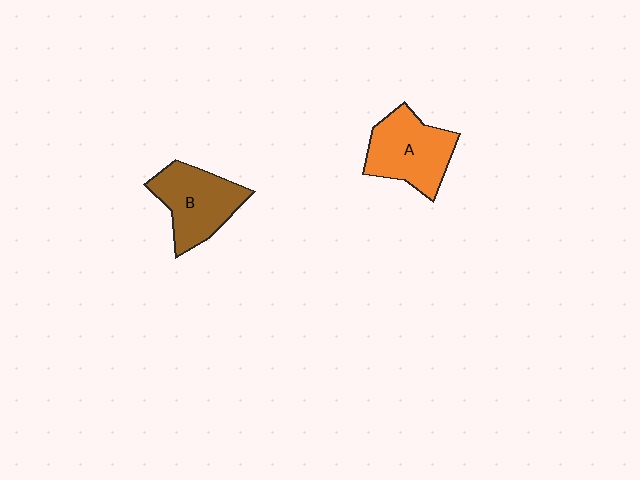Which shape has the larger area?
Shape A (orange).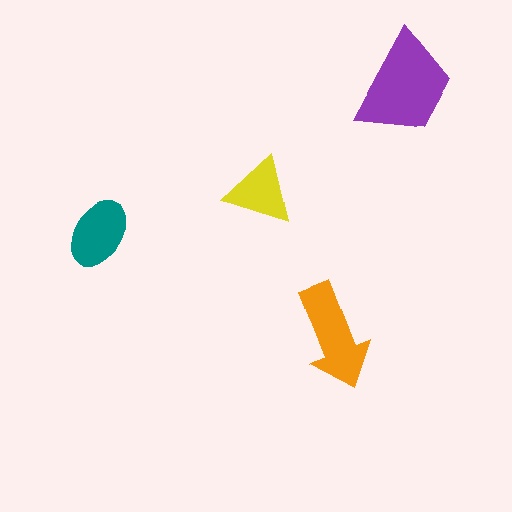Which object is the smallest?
The yellow triangle.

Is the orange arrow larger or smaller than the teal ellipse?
Larger.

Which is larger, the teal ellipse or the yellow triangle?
The teal ellipse.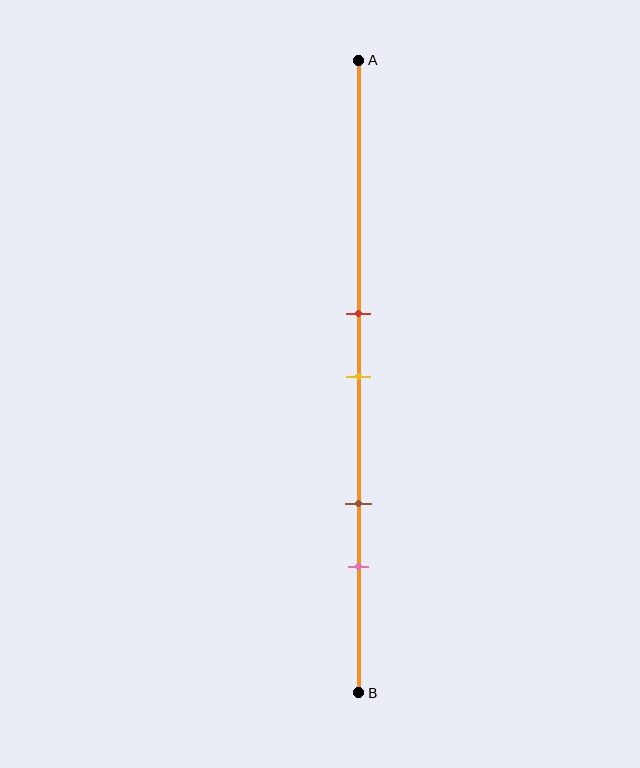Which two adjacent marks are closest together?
The red and yellow marks are the closest adjacent pair.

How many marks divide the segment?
There are 4 marks dividing the segment.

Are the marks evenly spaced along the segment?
No, the marks are not evenly spaced.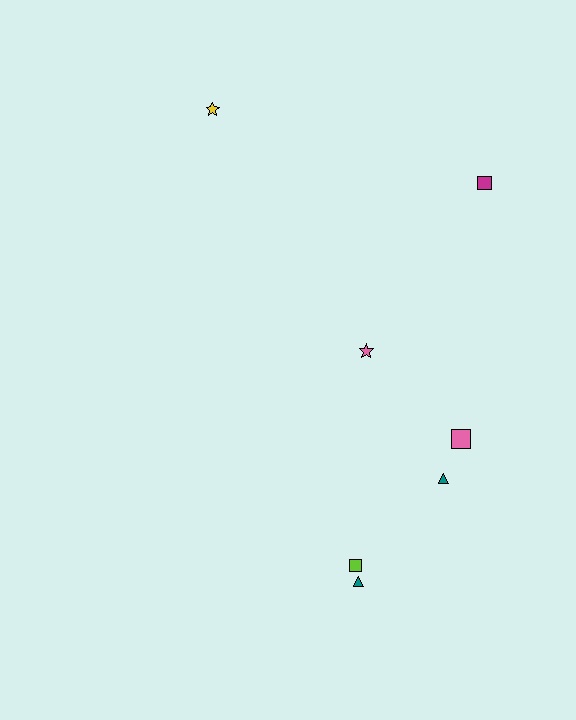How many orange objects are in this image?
There are no orange objects.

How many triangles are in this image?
There are 2 triangles.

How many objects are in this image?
There are 7 objects.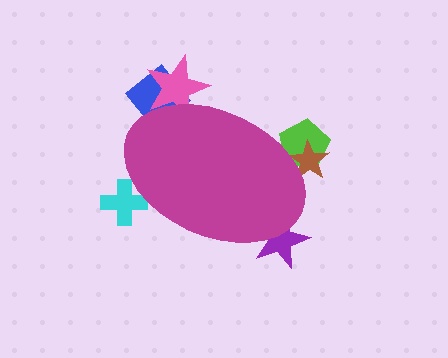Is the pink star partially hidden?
Yes, the pink star is partially hidden behind the magenta ellipse.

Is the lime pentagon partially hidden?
Yes, the lime pentagon is partially hidden behind the magenta ellipse.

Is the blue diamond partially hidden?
Yes, the blue diamond is partially hidden behind the magenta ellipse.